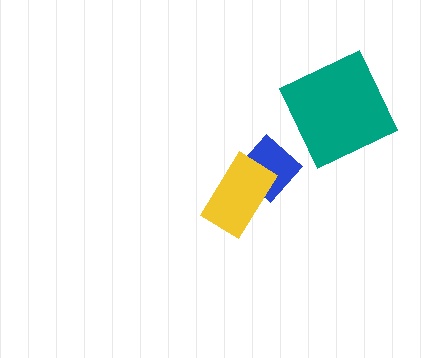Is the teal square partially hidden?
No, no other shape covers it.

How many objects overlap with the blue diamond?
1 object overlaps with the blue diamond.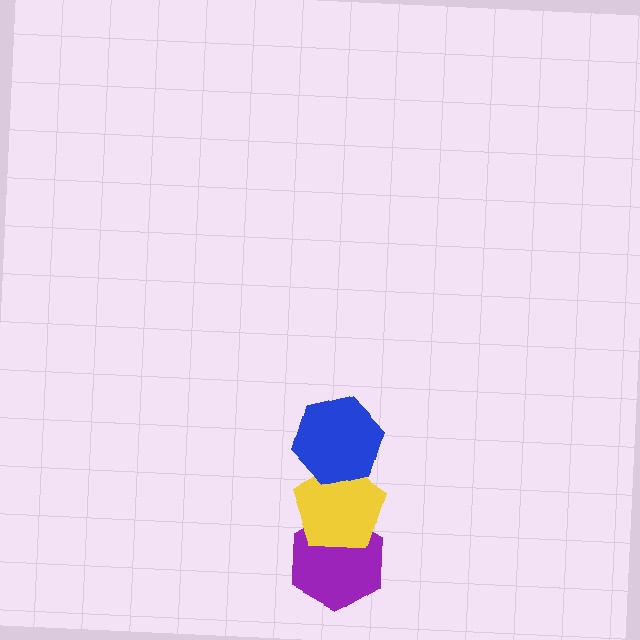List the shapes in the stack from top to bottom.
From top to bottom: the blue hexagon, the yellow pentagon, the purple hexagon.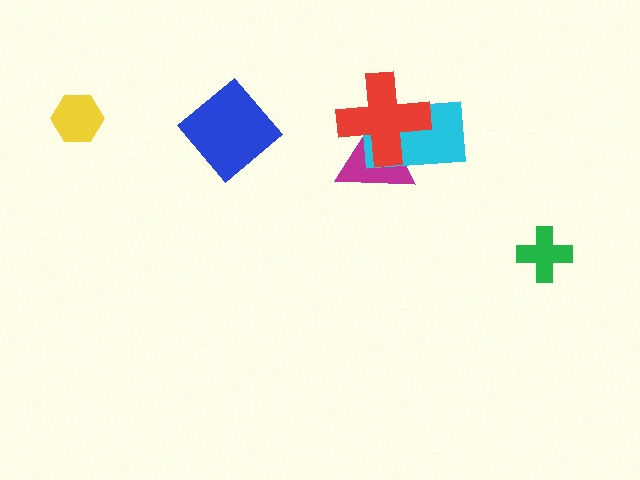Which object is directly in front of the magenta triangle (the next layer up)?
The cyan rectangle is directly in front of the magenta triangle.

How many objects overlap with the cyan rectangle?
2 objects overlap with the cyan rectangle.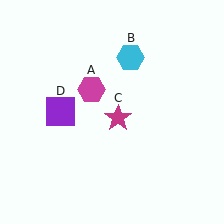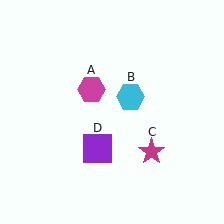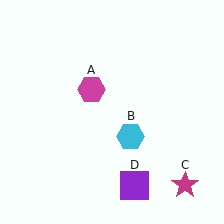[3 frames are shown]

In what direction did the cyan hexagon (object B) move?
The cyan hexagon (object B) moved down.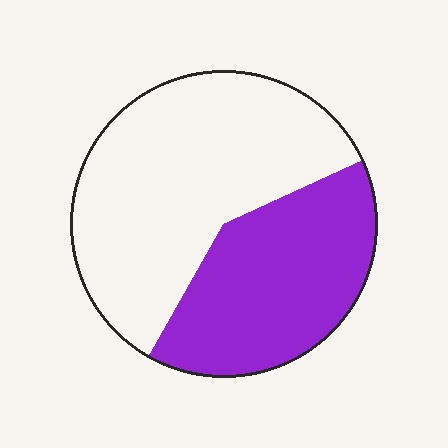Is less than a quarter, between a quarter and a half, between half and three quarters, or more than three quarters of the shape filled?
Between a quarter and a half.